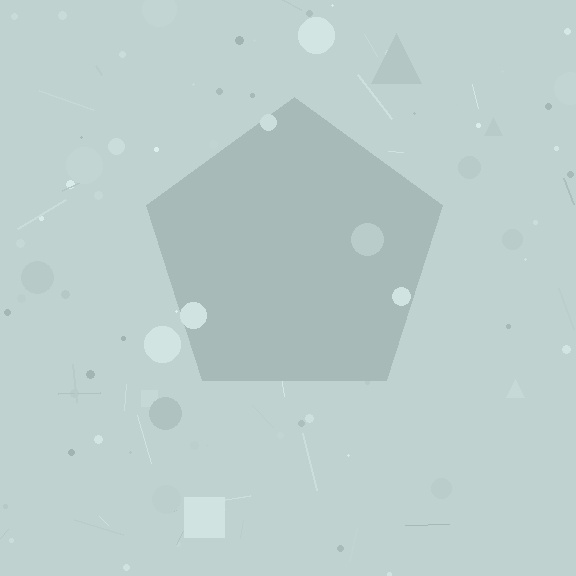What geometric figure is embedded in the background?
A pentagon is embedded in the background.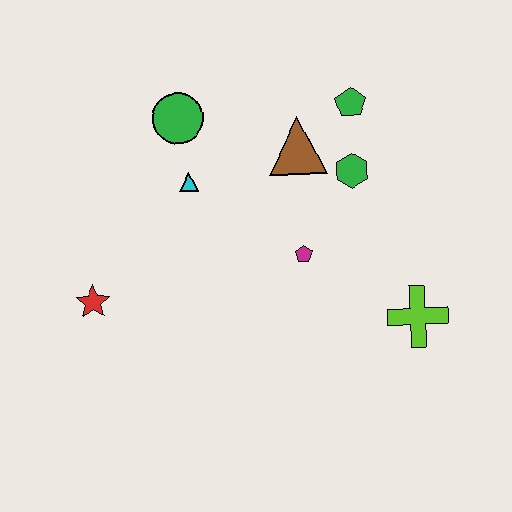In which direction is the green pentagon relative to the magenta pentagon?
The green pentagon is above the magenta pentagon.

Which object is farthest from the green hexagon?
The red star is farthest from the green hexagon.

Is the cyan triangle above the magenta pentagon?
Yes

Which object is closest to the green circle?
The cyan triangle is closest to the green circle.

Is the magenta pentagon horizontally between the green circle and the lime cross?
Yes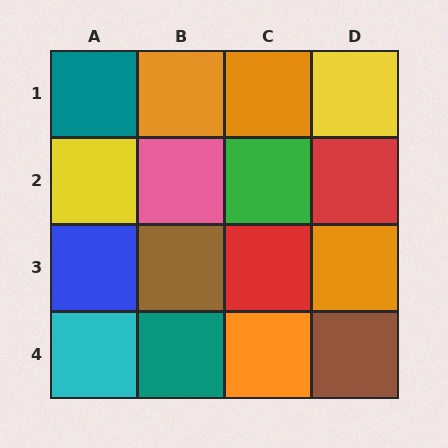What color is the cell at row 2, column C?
Green.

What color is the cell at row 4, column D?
Brown.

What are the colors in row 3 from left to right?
Blue, brown, red, orange.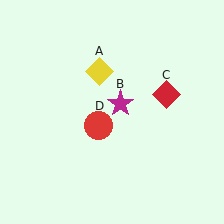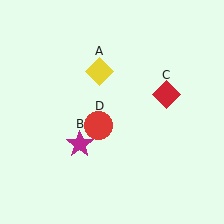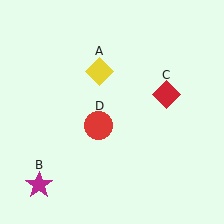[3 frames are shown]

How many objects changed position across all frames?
1 object changed position: magenta star (object B).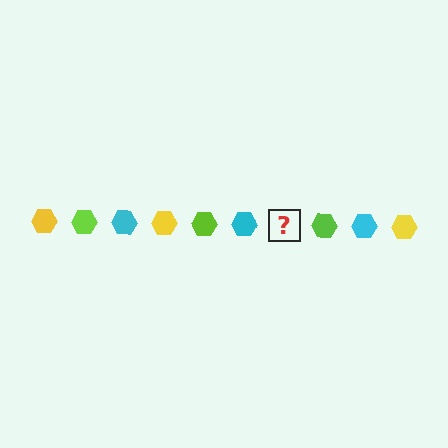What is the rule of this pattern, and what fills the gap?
The rule is that the pattern cycles through yellow, lime, cyan hexagons. The gap should be filled with a yellow hexagon.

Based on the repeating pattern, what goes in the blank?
The blank should be a yellow hexagon.